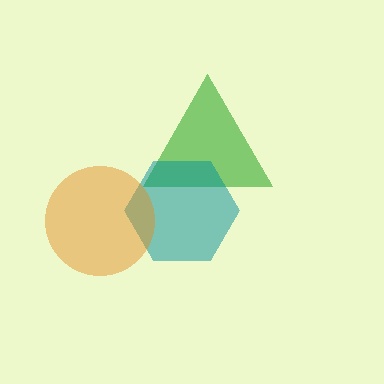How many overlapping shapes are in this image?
There are 3 overlapping shapes in the image.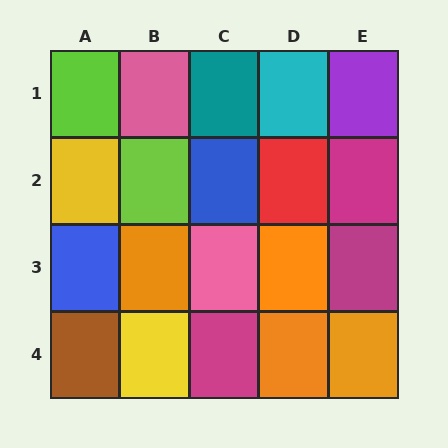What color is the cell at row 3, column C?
Pink.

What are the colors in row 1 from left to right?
Lime, pink, teal, cyan, purple.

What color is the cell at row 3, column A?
Blue.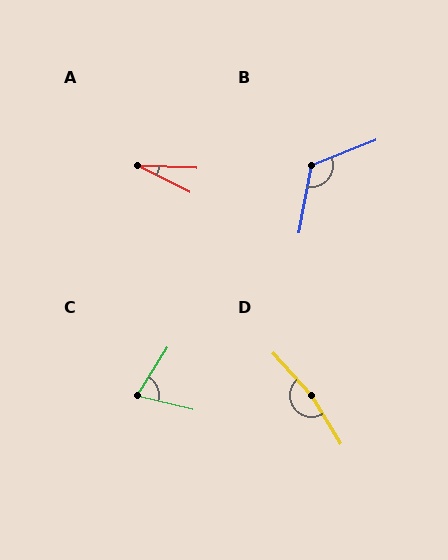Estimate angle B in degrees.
Approximately 122 degrees.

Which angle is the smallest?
A, at approximately 25 degrees.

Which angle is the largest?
D, at approximately 169 degrees.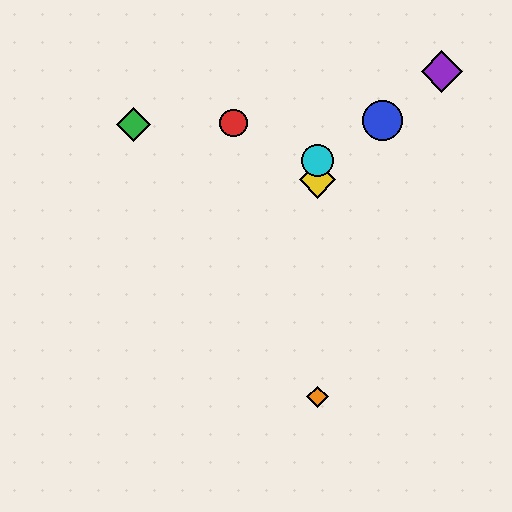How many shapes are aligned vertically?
3 shapes (the yellow diamond, the orange diamond, the cyan circle) are aligned vertically.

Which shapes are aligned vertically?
The yellow diamond, the orange diamond, the cyan circle are aligned vertically.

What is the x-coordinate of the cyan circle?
The cyan circle is at x≈318.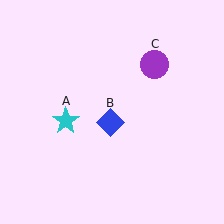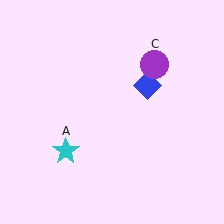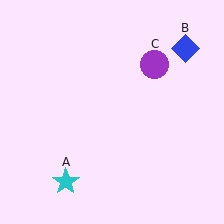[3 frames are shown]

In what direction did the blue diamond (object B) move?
The blue diamond (object B) moved up and to the right.